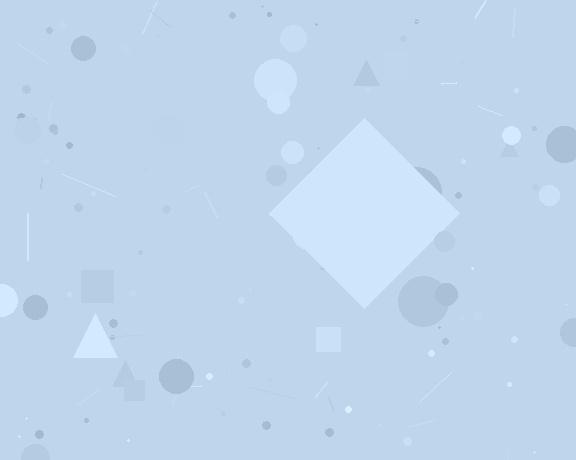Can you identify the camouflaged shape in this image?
The camouflaged shape is a diamond.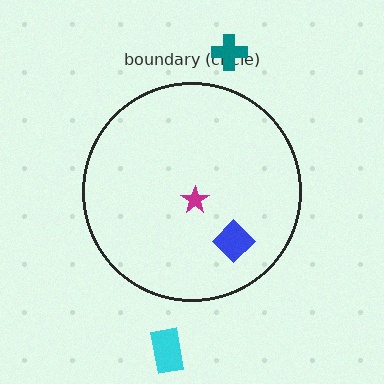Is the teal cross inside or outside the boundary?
Outside.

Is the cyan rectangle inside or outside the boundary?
Outside.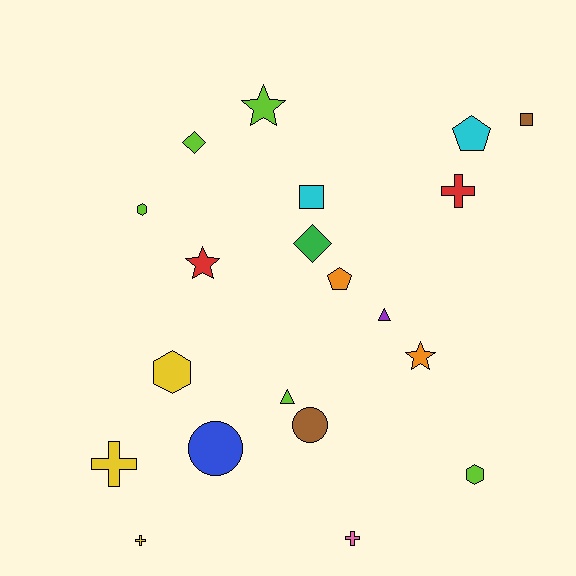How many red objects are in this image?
There are 2 red objects.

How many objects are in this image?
There are 20 objects.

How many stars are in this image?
There are 3 stars.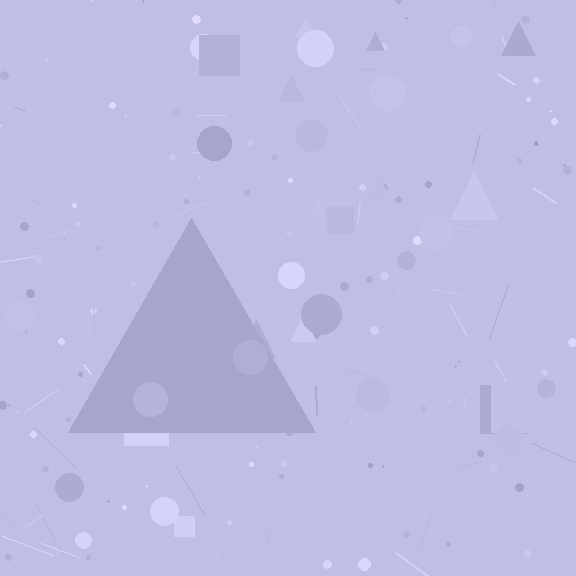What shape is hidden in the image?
A triangle is hidden in the image.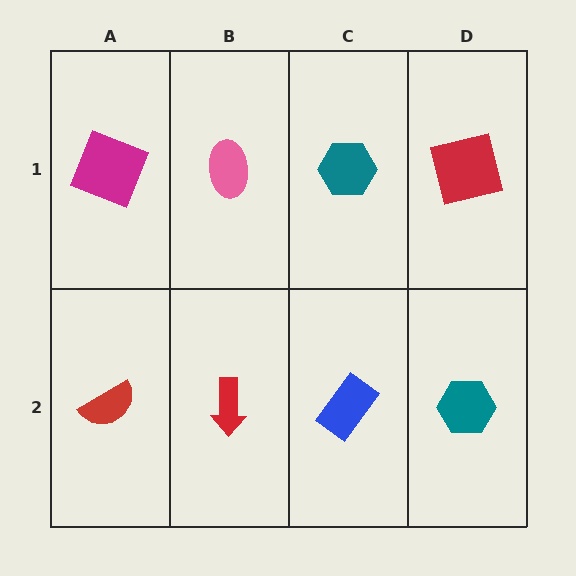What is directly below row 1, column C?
A blue rectangle.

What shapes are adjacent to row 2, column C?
A teal hexagon (row 1, column C), a red arrow (row 2, column B), a teal hexagon (row 2, column D).